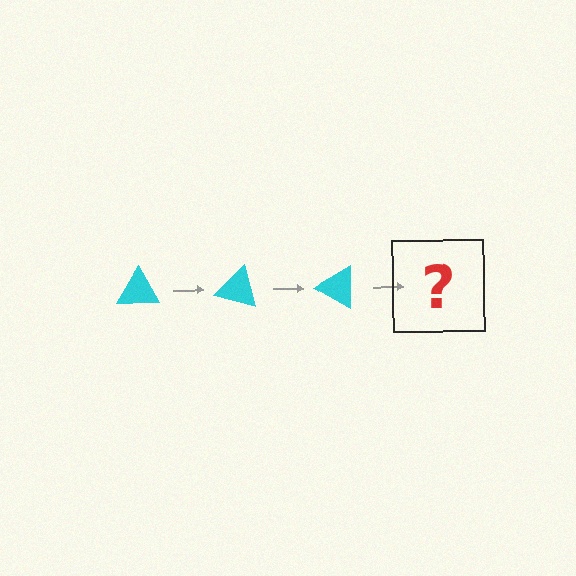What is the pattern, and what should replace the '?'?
The pattern is that the triangle rotates 15 degrees each step. The '?' should be a cyan triangle rotated 45 degrees.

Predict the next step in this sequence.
The next step is a cyan triangle rotated 45 degrees.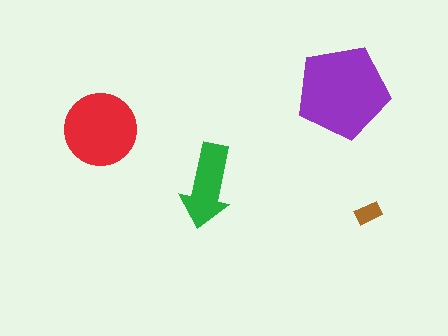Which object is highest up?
The purple pentagon is topmost.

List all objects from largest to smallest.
The purple pentagon, the red circle, the green arrow, the brown rectangle.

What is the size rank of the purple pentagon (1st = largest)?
1st.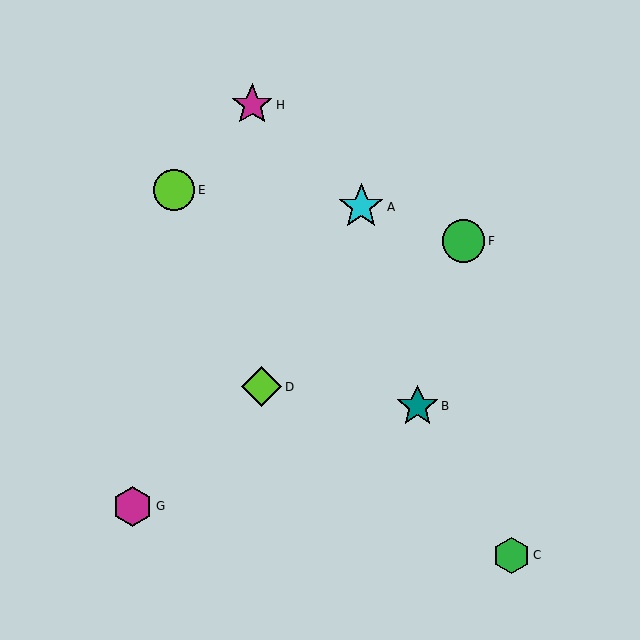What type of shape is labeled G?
Shape G is a magenta hexagon.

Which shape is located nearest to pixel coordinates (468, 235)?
The green circle (labeled F) at (464, 241) is nearest to that location.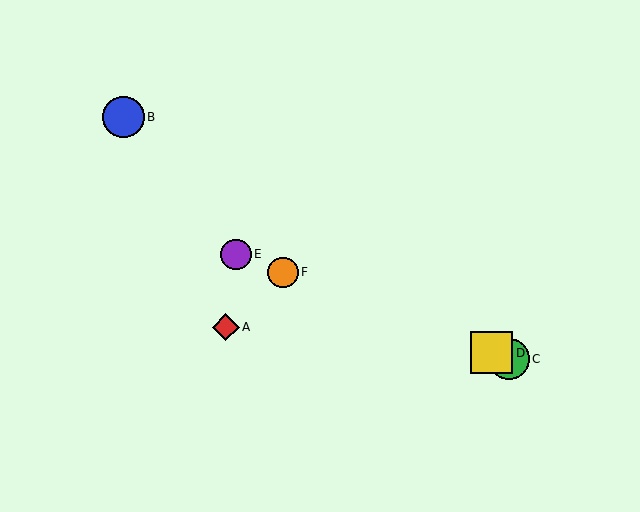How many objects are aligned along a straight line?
4 objects (C, D, E, F) are aligned along a straight line.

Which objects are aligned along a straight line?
Objects C, D, E, F are aligned along a straight line.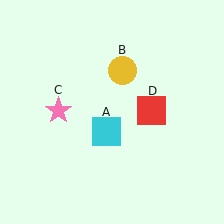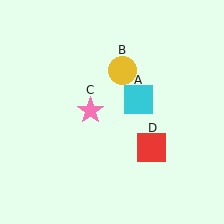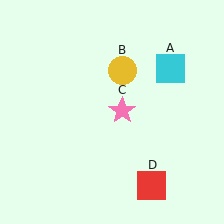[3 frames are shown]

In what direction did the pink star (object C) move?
The pink star (object C) moved right.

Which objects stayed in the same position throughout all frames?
Yellow circle (object B) remained stationary.